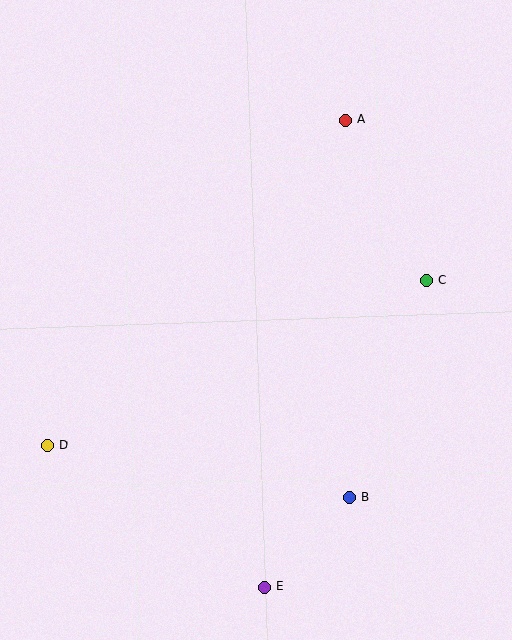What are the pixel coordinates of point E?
Point E is at (264, 587).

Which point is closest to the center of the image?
Point C at (426, 281) is closest to the center.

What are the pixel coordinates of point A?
Point A is at (346, 120).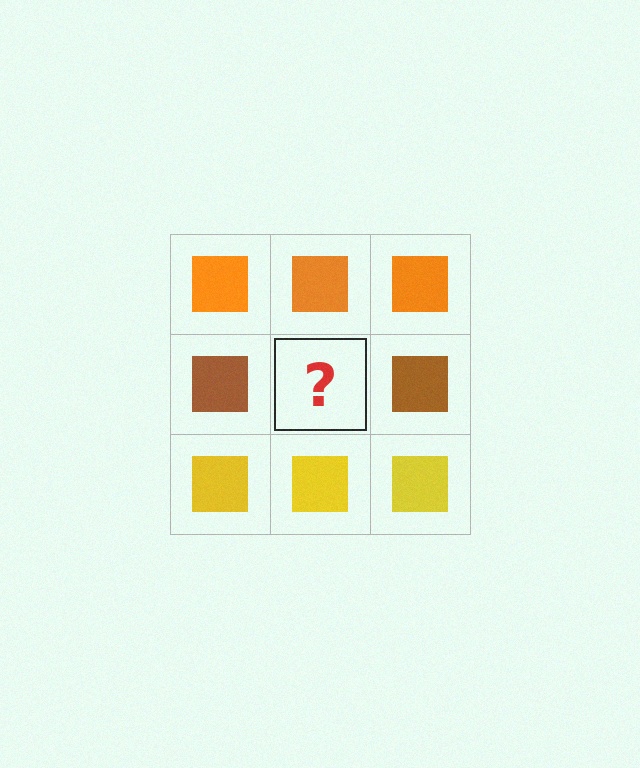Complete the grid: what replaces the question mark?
The question mark should be replaced with a brown square.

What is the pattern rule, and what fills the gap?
The rule is that each row has a consistent color. The gap should be filled with a brown square.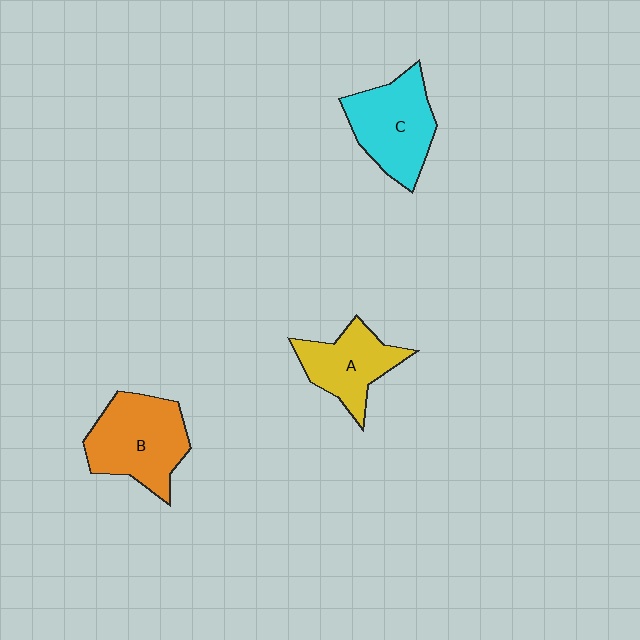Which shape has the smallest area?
Shape A (yellow).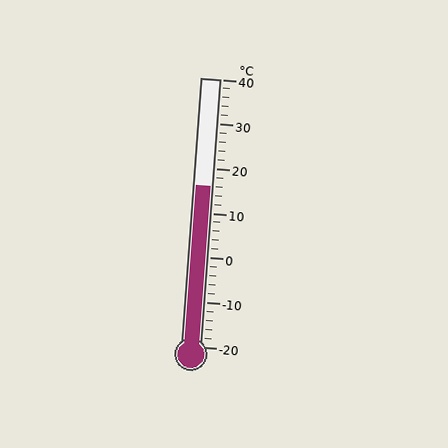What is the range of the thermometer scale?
The thermometer scale ranges from -20°C to 40°C.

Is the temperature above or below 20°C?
The temperature is below 20°C.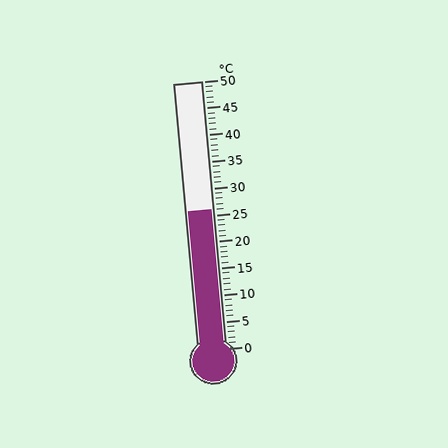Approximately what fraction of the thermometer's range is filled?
The thermometer is filled to approximately 50% of its range.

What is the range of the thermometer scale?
The thermometer scale ranges from 0°C to 50°C.